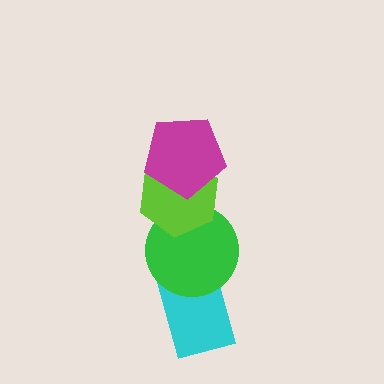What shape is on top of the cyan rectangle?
The green circle is on top of the cyan rectangle.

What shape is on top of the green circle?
The lime hexagon is on top of the green circle.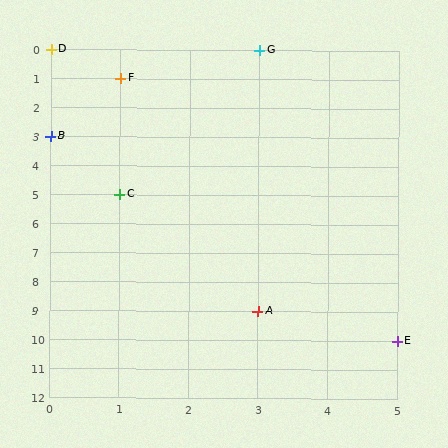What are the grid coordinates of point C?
Point C is at grid coordinates (1, 5).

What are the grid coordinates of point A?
Point A is at grid coordinates (3, 9).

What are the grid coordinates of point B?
Point B is at grid coordinates (0, 3).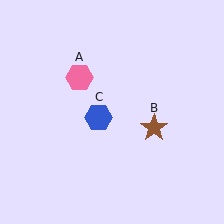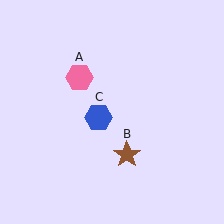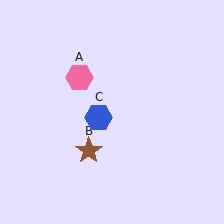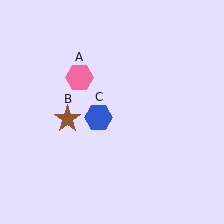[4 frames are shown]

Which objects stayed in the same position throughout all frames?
Pink hexagon (object A) and blue hexagon (object C) remained stationary.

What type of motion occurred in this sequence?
The brown star (object B) rotated clockwise around the center of the scene.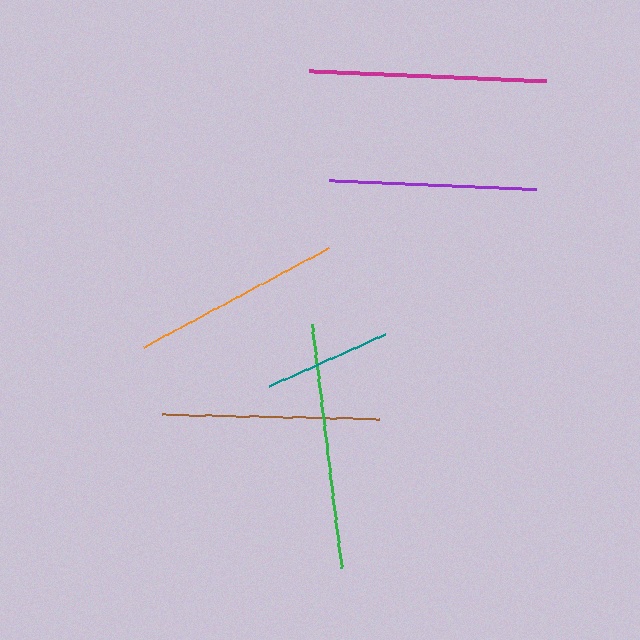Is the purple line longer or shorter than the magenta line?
The magenta line is longer than the purple line.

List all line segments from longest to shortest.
From longest to shortest: green, magenta, brown, orange, purple, teal.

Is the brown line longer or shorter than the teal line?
The brown line is longer than the teal line.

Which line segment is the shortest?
The teal line is the shortest at approximately 128 pixels.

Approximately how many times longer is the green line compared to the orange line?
The green line is approximately 1.2 times the length of the orange line.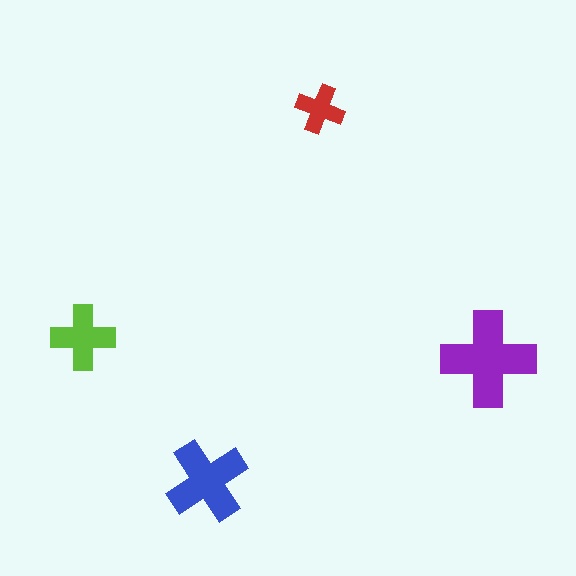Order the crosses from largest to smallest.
the purple one, the blue one, the lime one, the red one.